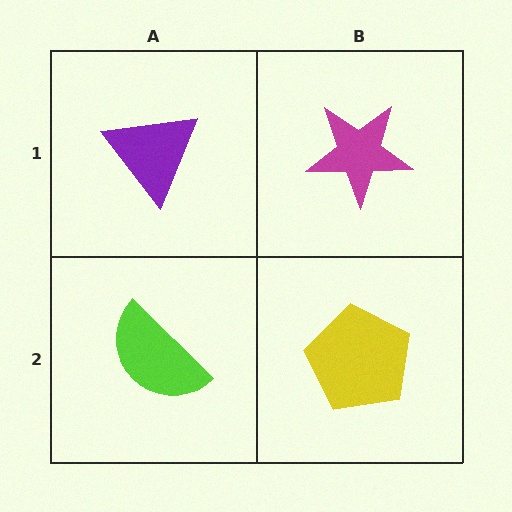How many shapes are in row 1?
2 shapes.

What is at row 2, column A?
A lime semicircle.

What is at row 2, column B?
A yellow pentagon.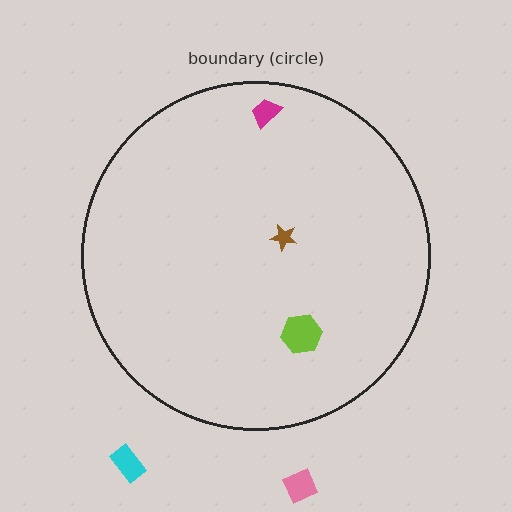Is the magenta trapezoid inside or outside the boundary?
Inside.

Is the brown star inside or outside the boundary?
Inside.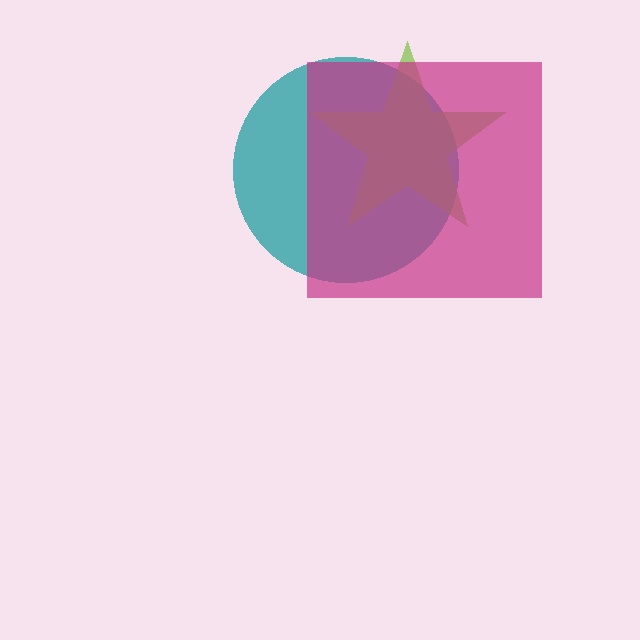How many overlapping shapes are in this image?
There are 3 overlapping shapes in the image.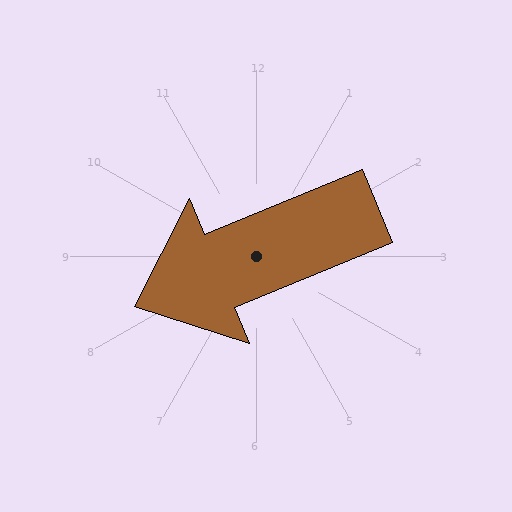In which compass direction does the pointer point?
West.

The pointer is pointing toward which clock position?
Roughly 8 o'clock.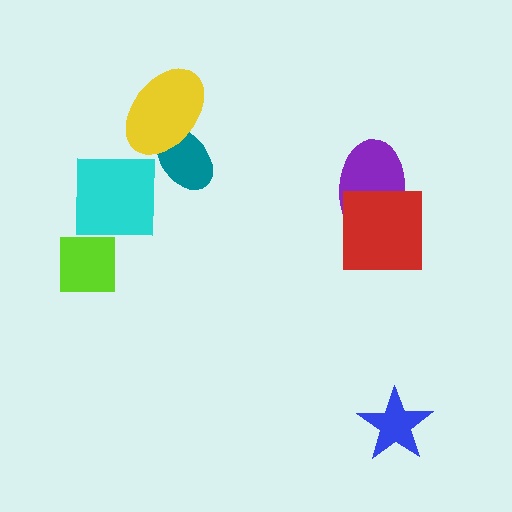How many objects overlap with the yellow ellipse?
1 object overlaps with the yellow ellipse.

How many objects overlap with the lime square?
0 objects overlap with the lime square.